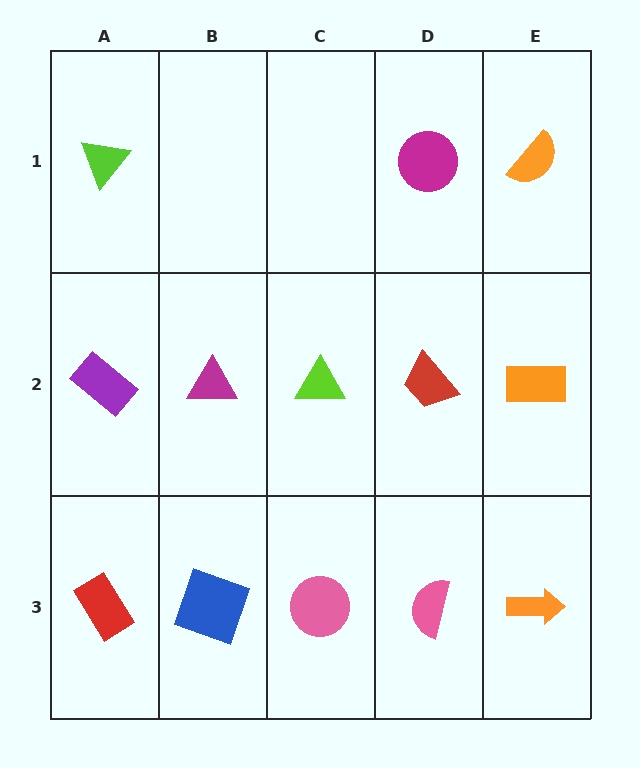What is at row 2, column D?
A red trapezoid.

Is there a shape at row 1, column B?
No, that cell is empty.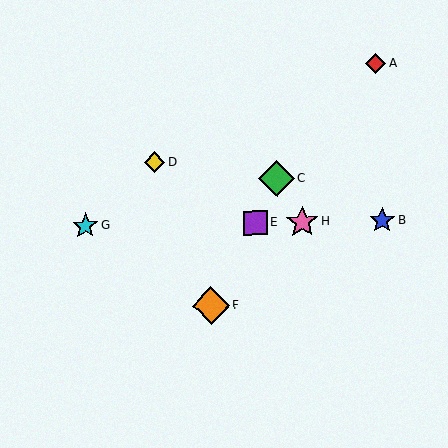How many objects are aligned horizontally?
4 objects (B, E, G, H) are aligned horizontally.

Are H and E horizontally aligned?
Yes, both are at y≈222.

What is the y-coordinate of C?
Object C is at y≈178.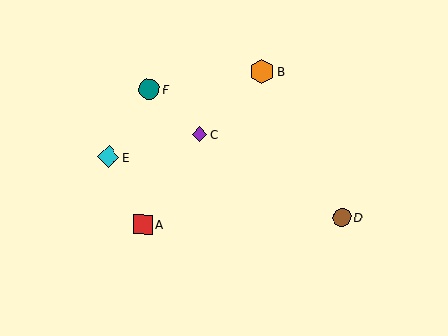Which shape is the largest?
The orange hexagon (labeled B) is the largest.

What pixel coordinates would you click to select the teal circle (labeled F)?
Click at (149, 89) to select the teal circle F.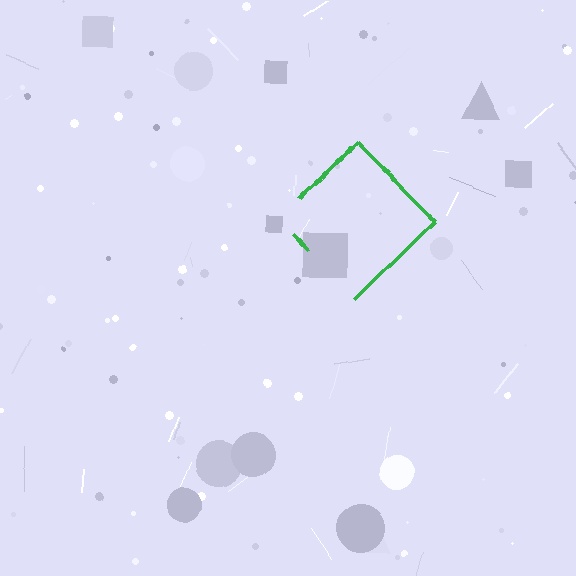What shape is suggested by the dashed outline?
The dashed outline suggests a diamond.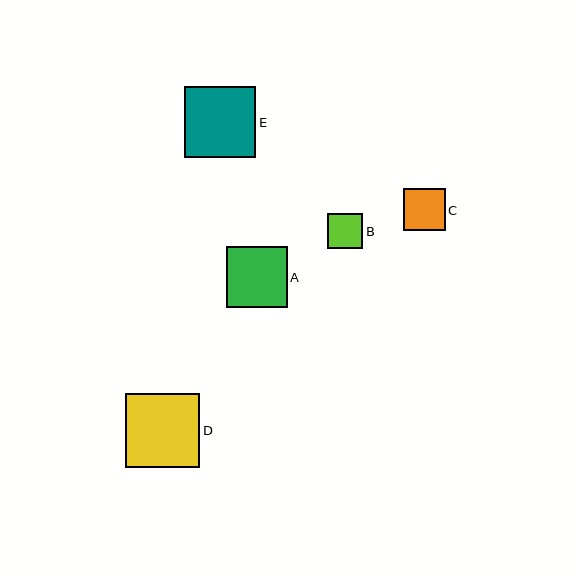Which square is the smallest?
Square B is the smallest with a size of approximately 35 pixels.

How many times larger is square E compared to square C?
Square E is approximately 1.7 times the size of square C.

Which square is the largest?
Square D is the largest with a size of approximately 74 pixels.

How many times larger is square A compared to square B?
Square A is approximately 1.7 times the size of square B.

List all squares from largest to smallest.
From largest to smallest: D, E, A, C, B.